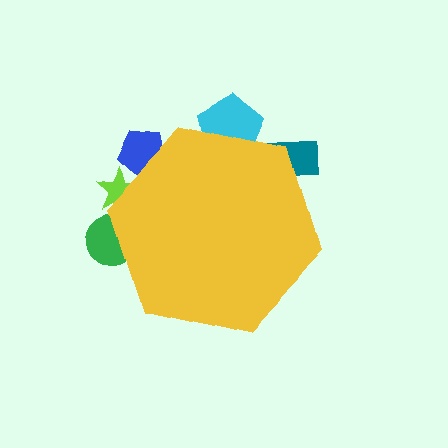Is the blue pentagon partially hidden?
Yes, the blue pentagon is partially hidden behind the yellow hexagon.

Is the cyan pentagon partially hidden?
Yes, the cyan pentagon is partially hidden behind the yellow hexagon.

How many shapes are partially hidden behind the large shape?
5 shapes are partially hidden.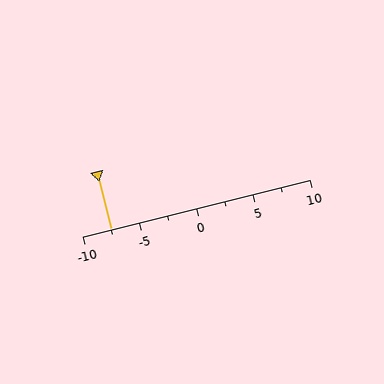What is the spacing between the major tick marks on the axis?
The major ticks are spaced 5 apart.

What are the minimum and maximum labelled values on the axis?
The axis runs from -10 to 10.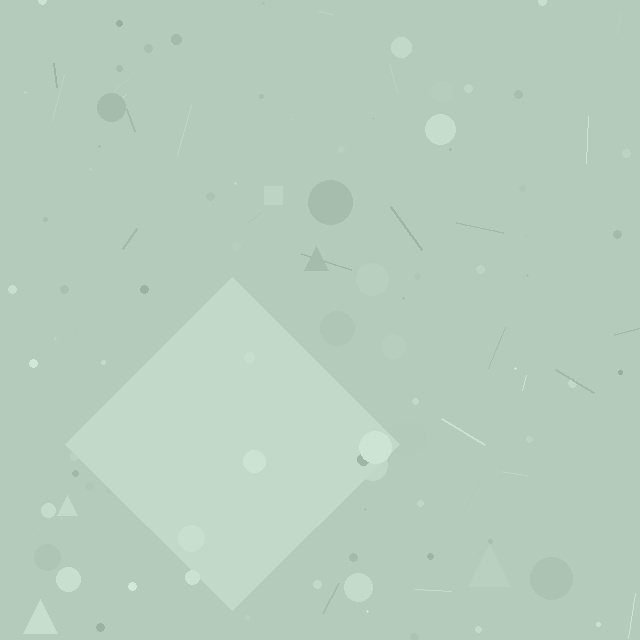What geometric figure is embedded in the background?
A diamond is embedded in the background.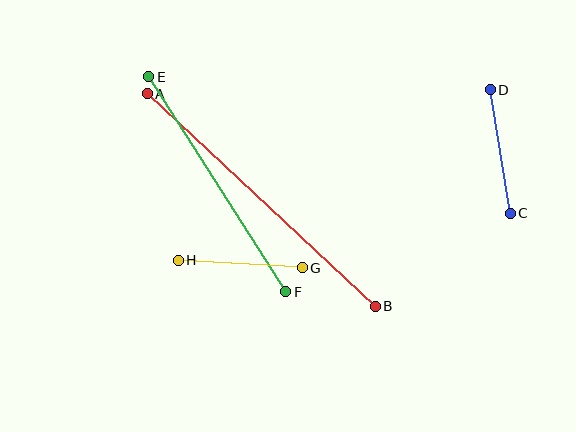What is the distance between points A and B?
The distance is approximately 311 pixels.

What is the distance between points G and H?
The distance is approximately 124 pixels.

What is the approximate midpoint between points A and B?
The midpoint is at approximately (261, 200) pixels.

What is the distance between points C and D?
The distance is approximately 125 pixels.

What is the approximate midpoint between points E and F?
The midpoint is at approximately (217, 184) pixels.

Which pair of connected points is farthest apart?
Points A and B are farthest apart.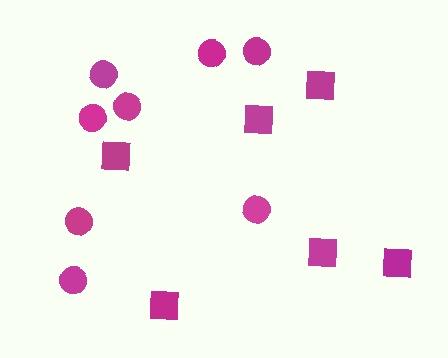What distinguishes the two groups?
There are 2 groups: one group of circles (8) and one group of squares (6).